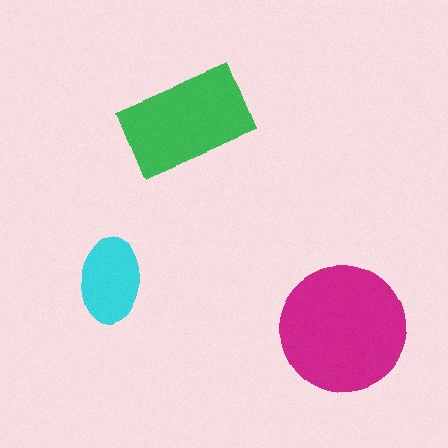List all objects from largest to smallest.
The magenta circle, the green rectangle, the cyan ellipse.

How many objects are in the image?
There are 3 objects in the image.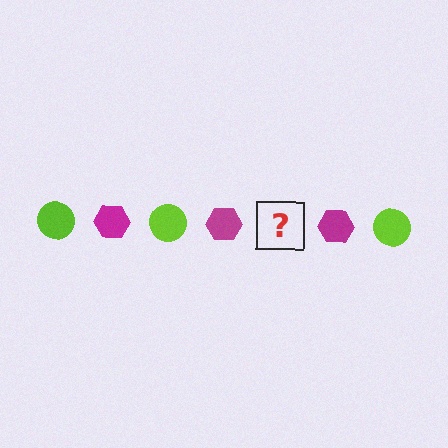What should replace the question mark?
The question mark should be replaced with a lime circle.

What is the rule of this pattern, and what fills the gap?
The rule is that the pattern alternates between lime circle and magenta hexagon. The gap should be filled with a lime circle.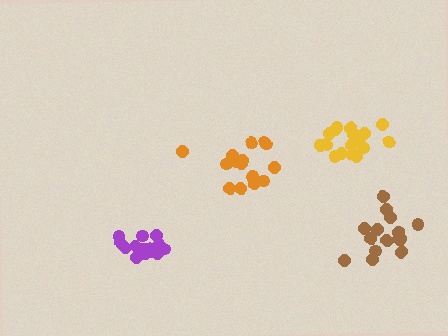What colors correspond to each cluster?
The clusters are colored: yellow, purple, brown, orange.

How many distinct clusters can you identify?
There are 4 distinct clusters.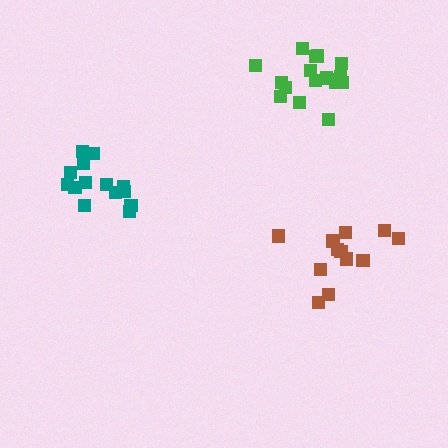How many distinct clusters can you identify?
There are 3 distinct clusters.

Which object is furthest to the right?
The brown cluster is rightmost.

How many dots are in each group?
Group 1: 17 dots, Group 2: 12 dots, Group 3: 14 dots (43 total).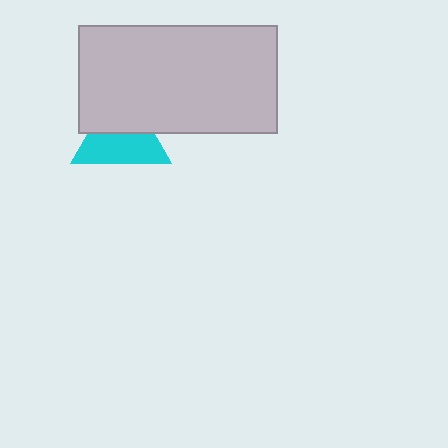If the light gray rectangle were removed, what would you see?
You would see the complete cyan triangle.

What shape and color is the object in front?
The object in front is a light gray rectangle.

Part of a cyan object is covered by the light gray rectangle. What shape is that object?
It is a triangle.